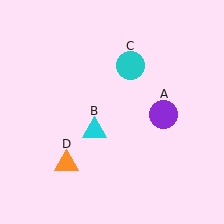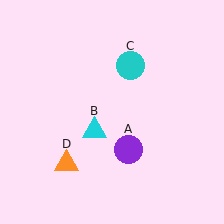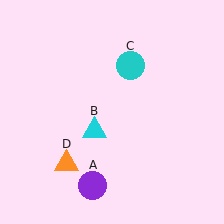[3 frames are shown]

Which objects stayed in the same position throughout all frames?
Cyan triangle (object B) and cyan circle (object C) and orange triangle (object D) remained stationary.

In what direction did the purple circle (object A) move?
The purple circle (object A) moved down and to the left.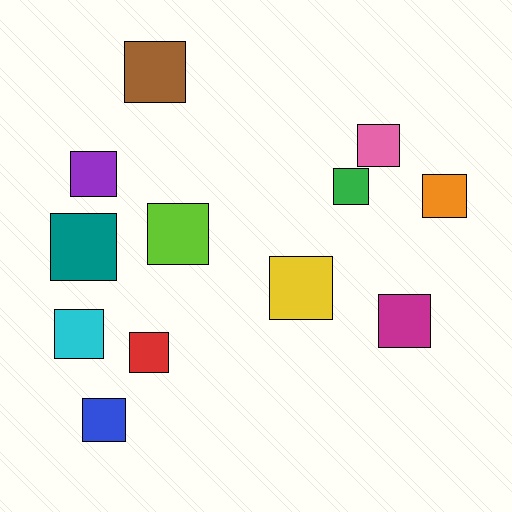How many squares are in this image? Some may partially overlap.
There are 12 squares.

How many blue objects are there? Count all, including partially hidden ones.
There is 1 blue object.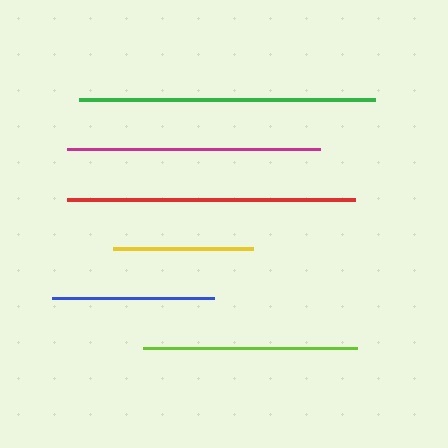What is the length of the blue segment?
The blue segment is approximately 162 pixels long.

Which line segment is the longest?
The green line is the longest at approximately 296 pixels.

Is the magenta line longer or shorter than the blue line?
The magenta line is longer than the blue line.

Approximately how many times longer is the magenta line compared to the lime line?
The magenta line is approximately 1.2 times the length of the lime line.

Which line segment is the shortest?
The yellow line is the shortest at approximately 140 pixels.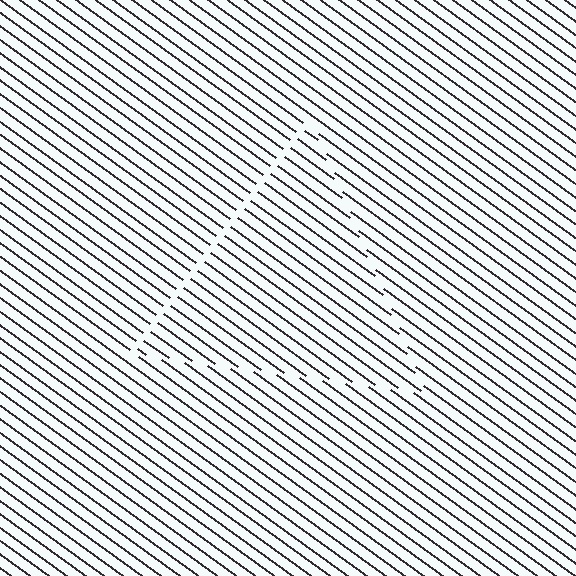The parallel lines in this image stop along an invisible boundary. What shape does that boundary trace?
An illusory triangle. The interior of the shape contains the same grating, shifted by half a period — the contour is defined by the phase discontinuity where line-ends from the inner and outer gratings abut.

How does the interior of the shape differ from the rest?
The interior of the shape contains the same grating, shifted by half a period — the contour is defined by the phase discontinuity where line-ends from the inner and outer gratings abut.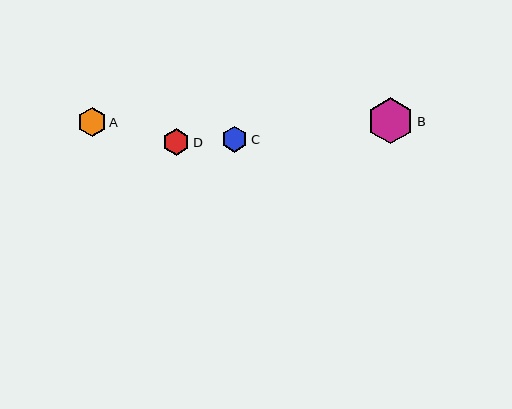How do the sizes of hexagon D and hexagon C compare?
Hexagon D and hexagon C are approximately the same size.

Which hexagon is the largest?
Hexagon B is the largest with a size of approximately 46 pixels.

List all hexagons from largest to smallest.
From largest to smallest: B, A, D, C.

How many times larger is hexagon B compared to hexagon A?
Hexagon B is approximately 1.6 times the size of hexagon A.